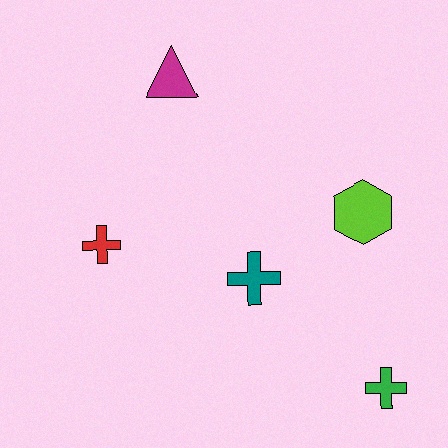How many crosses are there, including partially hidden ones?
There are 3 crosses.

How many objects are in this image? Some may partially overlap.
There are 5 objects.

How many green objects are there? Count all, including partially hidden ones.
There is 1 green object.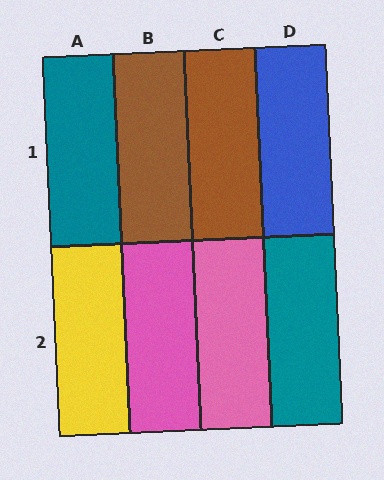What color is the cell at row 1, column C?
Brown.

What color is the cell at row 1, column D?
Blue.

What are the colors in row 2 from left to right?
Yellow, pink, pink, teal.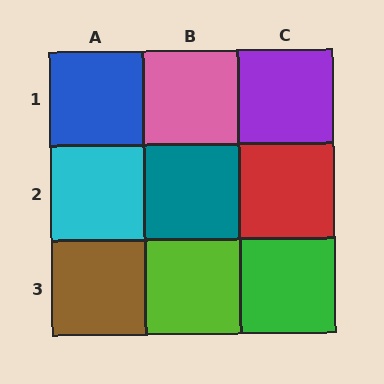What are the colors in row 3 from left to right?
Brown, lime, green.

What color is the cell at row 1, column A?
Blue.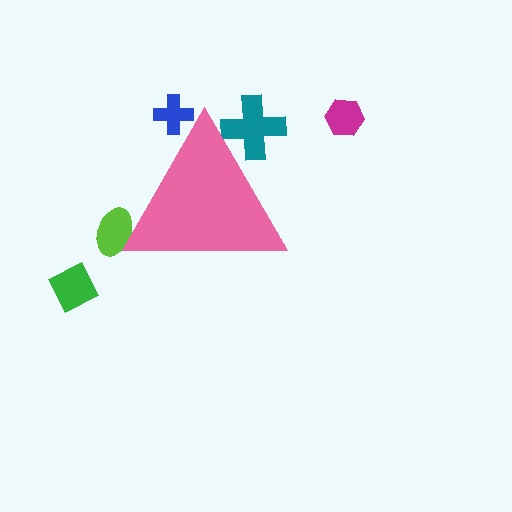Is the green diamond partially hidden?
No, the green diamond is fully visible.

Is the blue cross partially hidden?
Yes, the blue cross is partially hidden behind the pink triangle.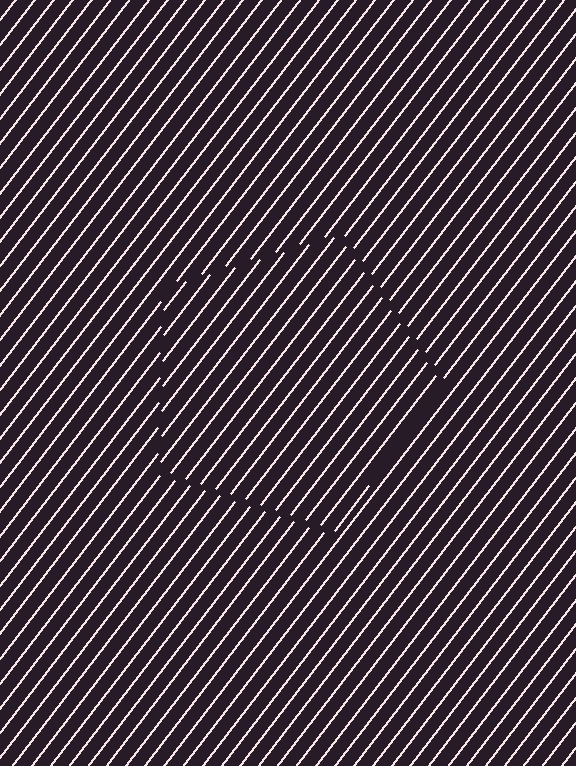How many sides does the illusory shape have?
5 sides — the line-ends trace a pentagon.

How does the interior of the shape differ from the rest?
The interior of the shape contains the same grating, shifted by half a period — the contour is defined by the phase discontinuity where line-ends from the inner and outer gratings abut.